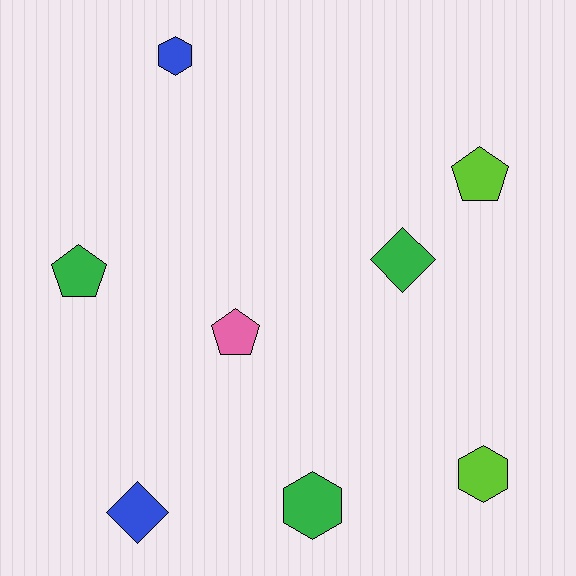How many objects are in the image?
There are 8 objects.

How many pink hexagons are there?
There are no pink hexagons.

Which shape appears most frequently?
Hexagon, with 3 objects.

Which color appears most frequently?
Green, with 3 objects.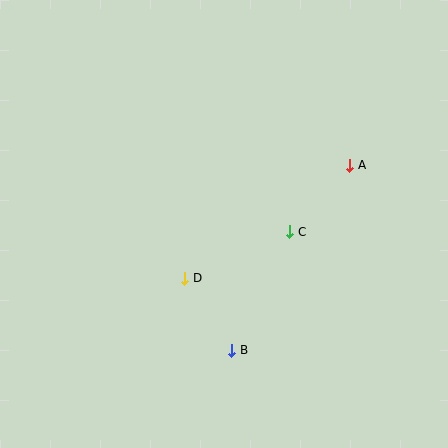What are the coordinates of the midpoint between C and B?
The midpoint between C and B is at (261, 291).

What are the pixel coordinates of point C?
Point C is at (290, 232).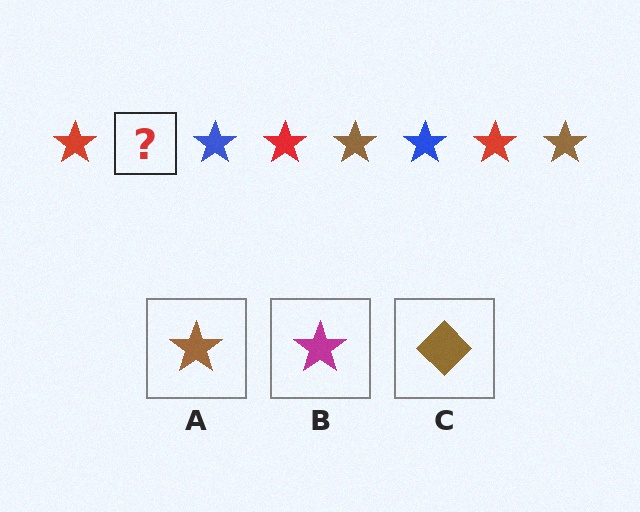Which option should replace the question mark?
Option A.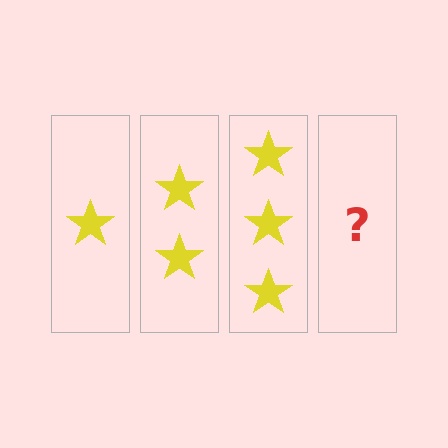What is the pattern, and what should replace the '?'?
The pattern is that each step adds one more star. The '?' should be 4 stars.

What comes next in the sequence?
The next element should be 4 stars.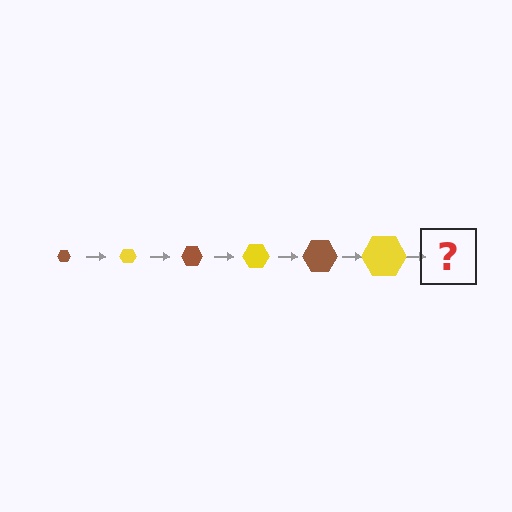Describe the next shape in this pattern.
It should be a brown hexagon, larger than the previous one.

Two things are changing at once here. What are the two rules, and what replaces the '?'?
The two rules are that the hexagon grows larger each step and the color cycles through brown and yellow. The '?' should be a brown hexagon, larger than the previous one.